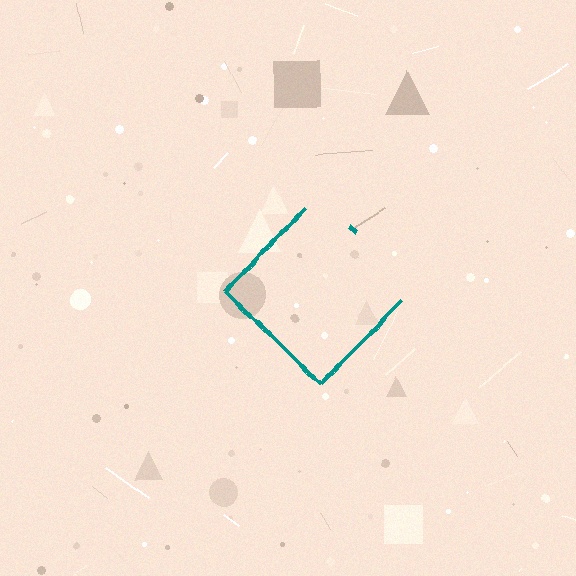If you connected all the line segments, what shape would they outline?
They would outline a diamond.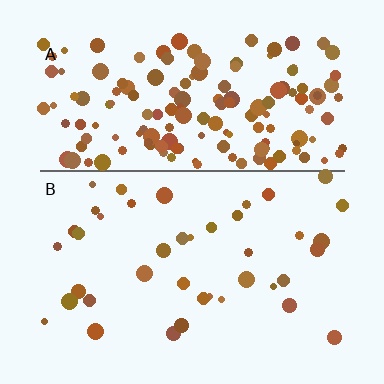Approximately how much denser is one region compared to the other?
Approximately 4.0× — region A over region B.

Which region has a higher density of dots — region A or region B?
A (the top).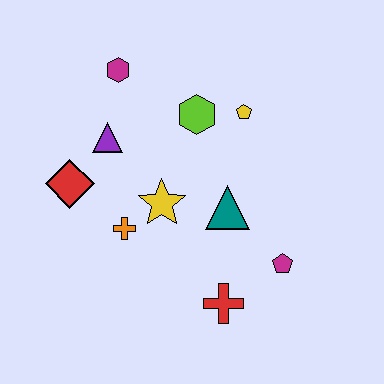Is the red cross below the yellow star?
Yes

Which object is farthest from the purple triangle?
The magenta pentagon is farthest from the purple triangle.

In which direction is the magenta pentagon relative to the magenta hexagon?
The magenta pentagon is below the magenta hexagon.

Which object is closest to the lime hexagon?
The yellow pentagon is closest to the lime hexagon.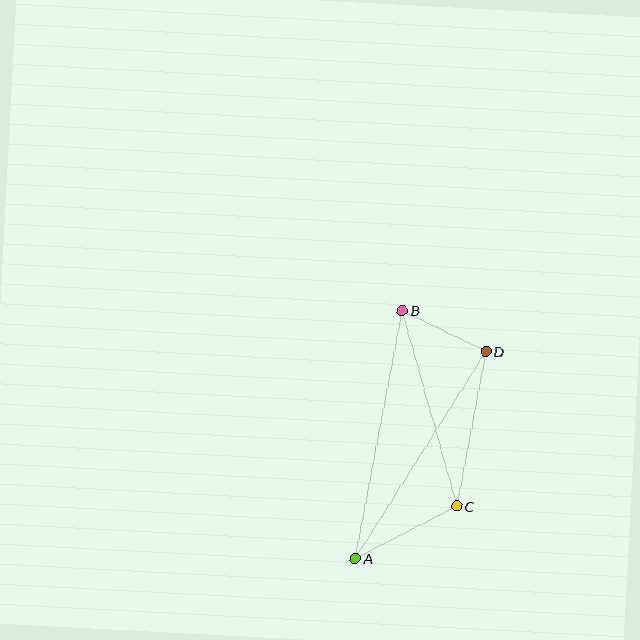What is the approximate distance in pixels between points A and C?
The distance between A and C is approximately 114 pixels.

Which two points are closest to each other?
Points B and D are closest to each other.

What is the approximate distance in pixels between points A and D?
The distance between A and D is approximately 245 pixels.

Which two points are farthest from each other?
Points A and B are farthest from each other.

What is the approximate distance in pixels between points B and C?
The distance between B and C is approximately 203 pixels.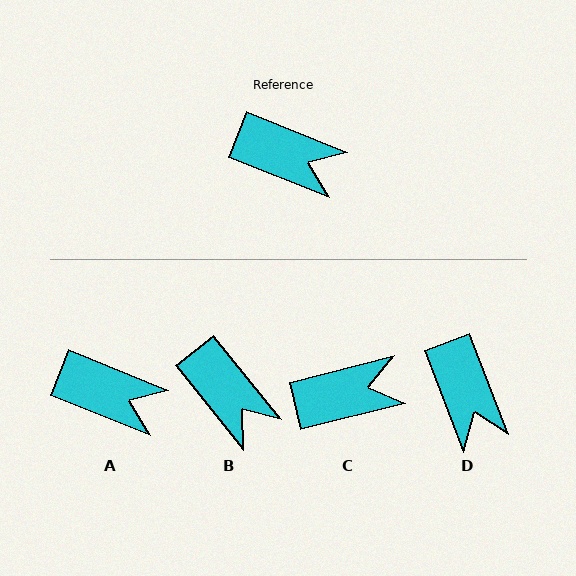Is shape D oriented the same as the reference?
No, it is off by about 47 degrees.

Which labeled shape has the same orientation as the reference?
A.